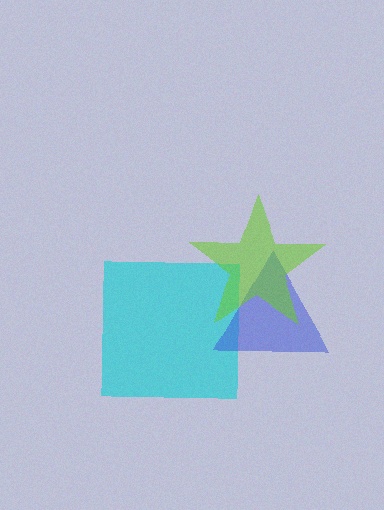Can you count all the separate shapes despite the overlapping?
Yes, there are 3 separate shapes.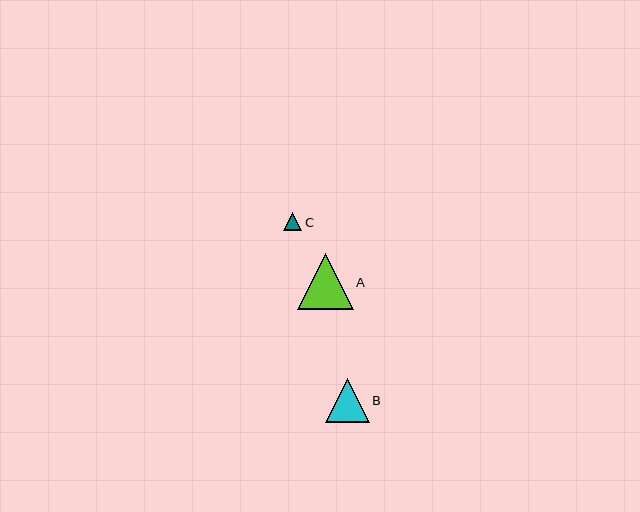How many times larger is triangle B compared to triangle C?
Triangle B is approximately 2.5 times the size of triangle C.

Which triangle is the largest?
Triangle A is the largest with a size of approximately 56 pixels.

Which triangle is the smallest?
Triangle C is the smallest with a size of approximately 18 pixels.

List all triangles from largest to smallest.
From largest to smallest: A, B, C.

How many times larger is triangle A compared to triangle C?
Triangle A is approximately 3.1 times the size of triangle C.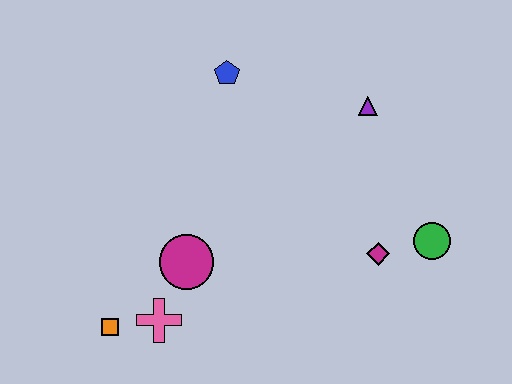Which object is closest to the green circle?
The magenta diamond is closest to the green circle.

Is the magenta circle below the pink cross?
No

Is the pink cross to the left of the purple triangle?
Yes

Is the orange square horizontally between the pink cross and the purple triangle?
No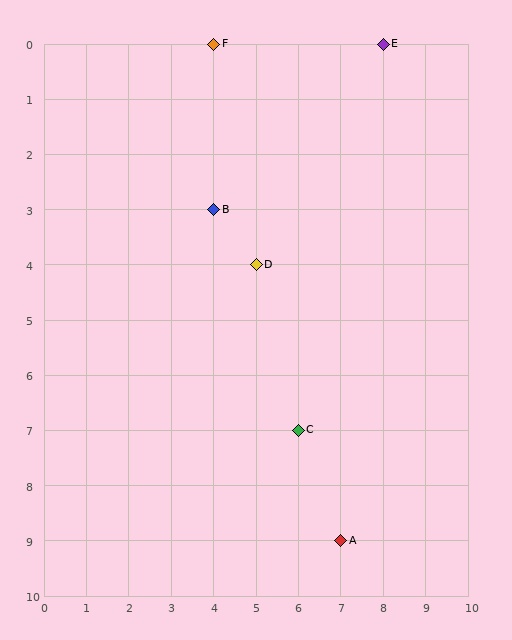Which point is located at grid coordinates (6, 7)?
Point C is at (6, 7).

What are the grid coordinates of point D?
Point D is at grid coordinates (5, 4).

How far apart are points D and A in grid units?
Points D and A are 2 columns and 5 rows apart (about 5.4 grid units diagonally).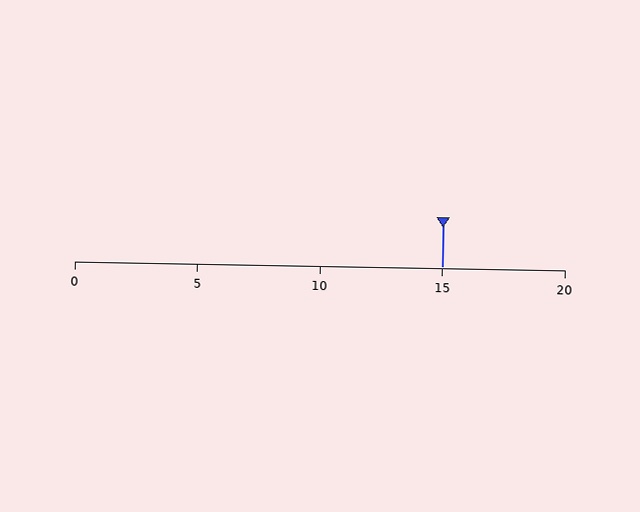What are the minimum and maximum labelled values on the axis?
The axis runs from 0 to 20.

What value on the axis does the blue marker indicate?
The marker indicates approximately 15.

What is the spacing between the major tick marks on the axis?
The major ticks are spaced 5 apart.